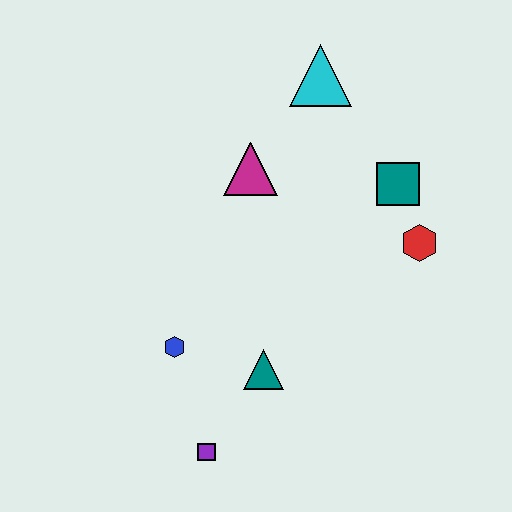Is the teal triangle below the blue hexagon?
Yes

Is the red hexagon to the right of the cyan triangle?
Yes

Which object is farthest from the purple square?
The cyan triangle is farthest from the purple square.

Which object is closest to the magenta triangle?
The cyan triangle is closest to the magenta triangle.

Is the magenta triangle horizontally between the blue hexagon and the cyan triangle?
Yes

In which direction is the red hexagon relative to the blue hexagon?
The red hexagon is to the right of the blue hexagon.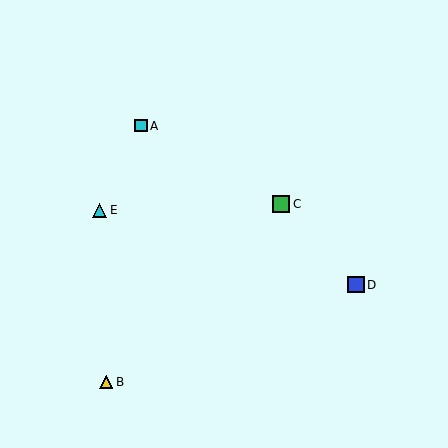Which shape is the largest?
The green square (labeled C) is the largest.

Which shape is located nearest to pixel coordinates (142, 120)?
The cyan square (labeled A) at (141, 126) is nearest to that location.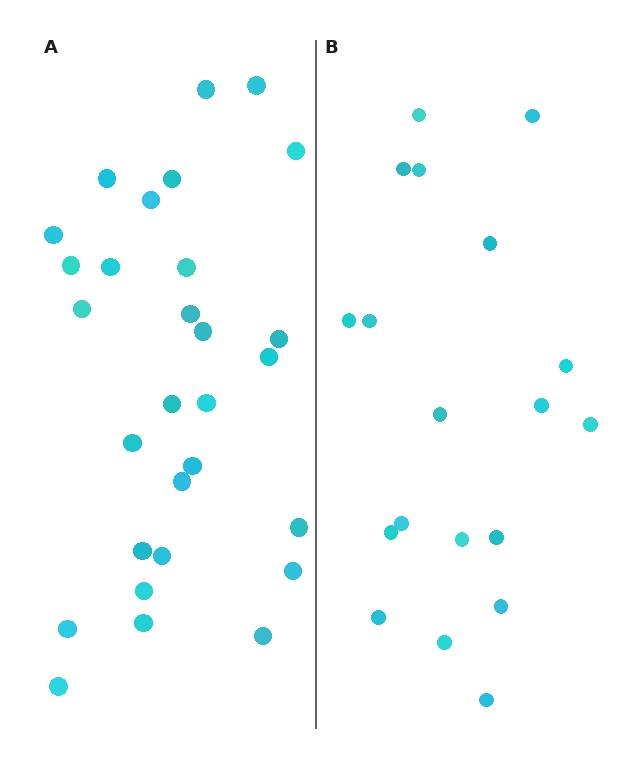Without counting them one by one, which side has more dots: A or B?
Region A (the left region) has more dots.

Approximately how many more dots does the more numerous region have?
Region A has roughly 10 or so more dots than region B.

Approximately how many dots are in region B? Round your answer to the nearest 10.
About 20 dots. (The exact count is 19, which rounds to 20.)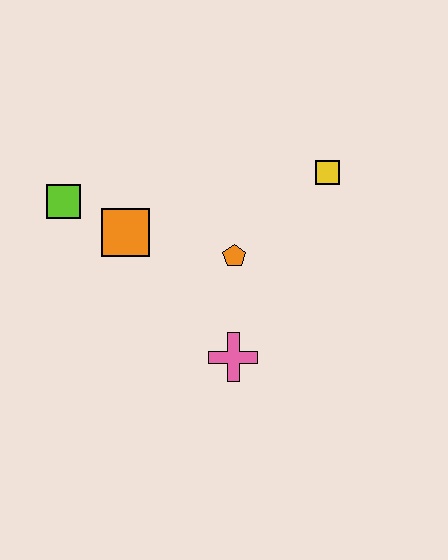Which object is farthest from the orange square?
The yellow square is farthest from the orange square.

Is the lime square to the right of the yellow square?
No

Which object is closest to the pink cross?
The orange pentagon is closest to the pink cross.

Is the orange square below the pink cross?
No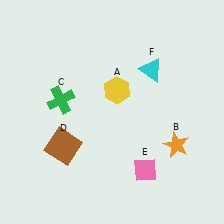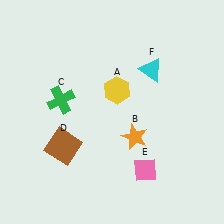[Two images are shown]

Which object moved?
The orange star (B) moved left.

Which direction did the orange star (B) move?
The orange star (B) moved left.